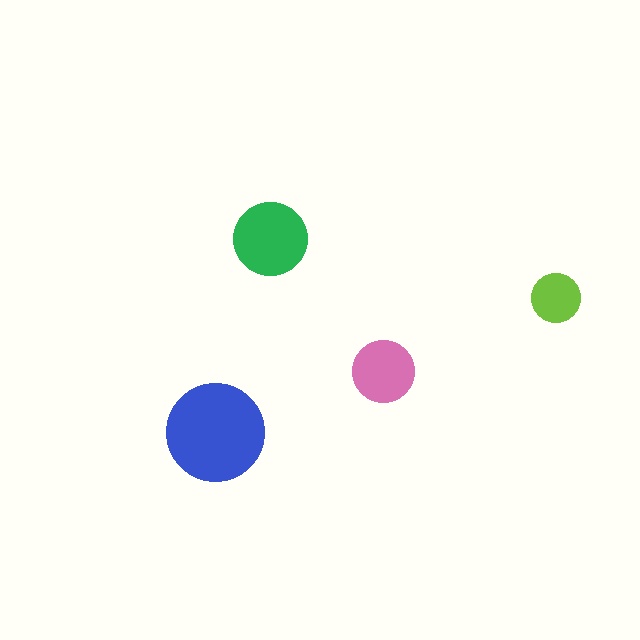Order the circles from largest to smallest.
the blue one, the green one, the pink one, the lime one.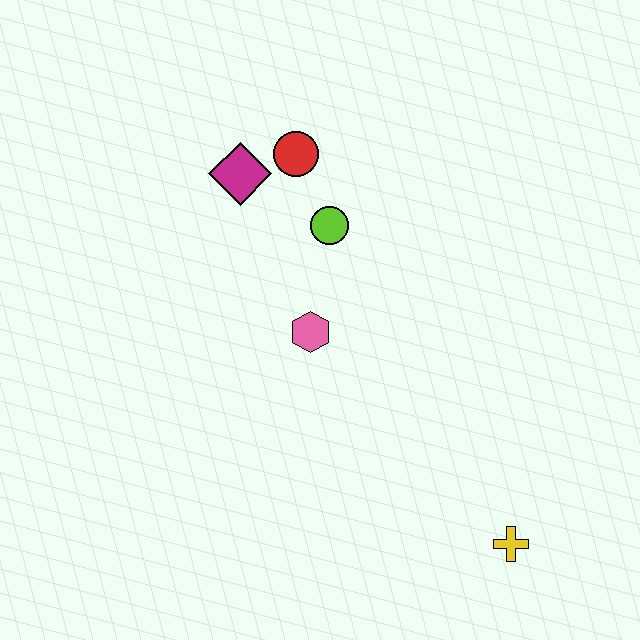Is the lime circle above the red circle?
No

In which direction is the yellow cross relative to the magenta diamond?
The yellow cross is below the magenta diamond.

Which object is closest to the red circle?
The magenta diamond is closest to the red circle.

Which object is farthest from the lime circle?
The yellow cross is farthest from the lime circle.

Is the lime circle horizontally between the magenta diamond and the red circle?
No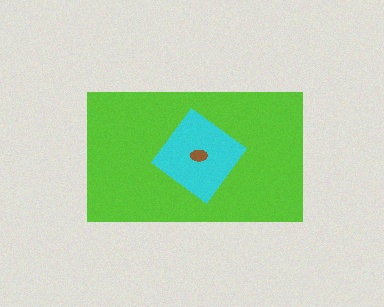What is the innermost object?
The brown ellipse.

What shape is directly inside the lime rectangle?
The cyan diamond.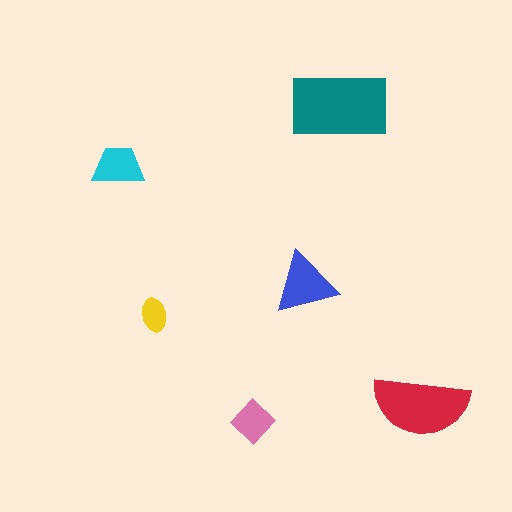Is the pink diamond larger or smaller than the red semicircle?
Smaller.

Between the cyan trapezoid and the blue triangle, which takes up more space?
The blue triangle.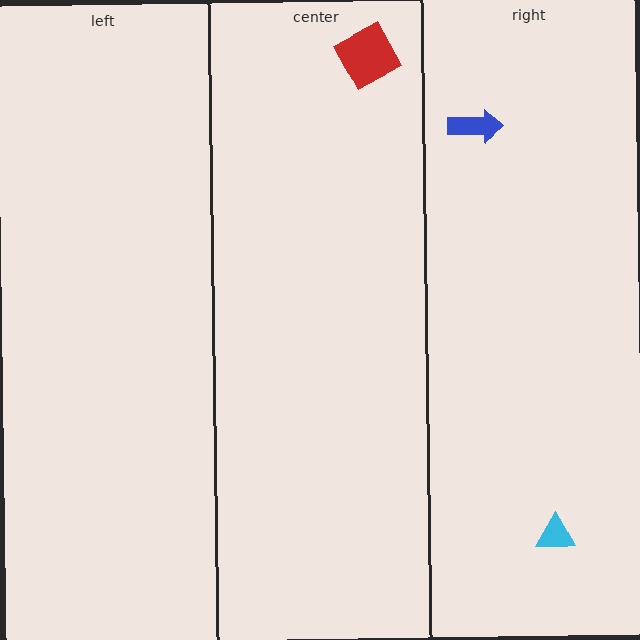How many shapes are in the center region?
1.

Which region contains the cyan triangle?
The right region.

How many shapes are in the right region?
2.